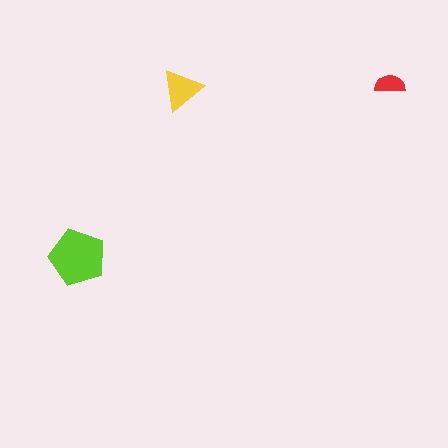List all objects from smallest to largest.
The red semicircle, the yellow triangle, the lime pentagon.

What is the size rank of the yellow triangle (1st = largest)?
2nd.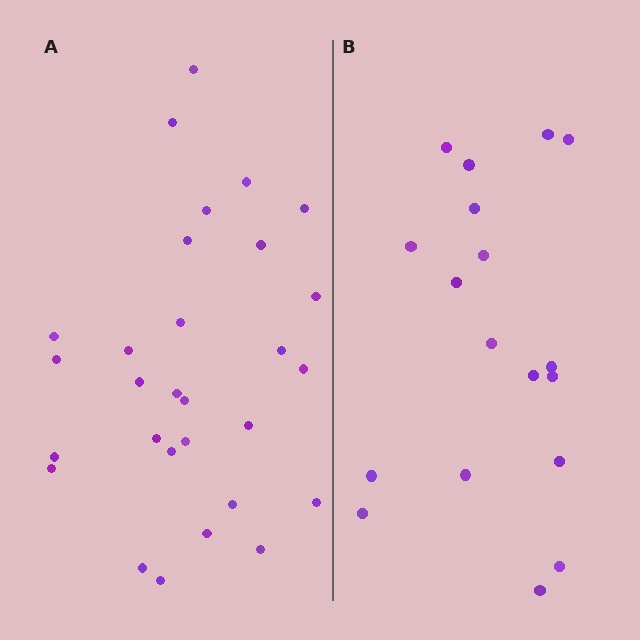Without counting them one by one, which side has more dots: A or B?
Region A (the left region) has more dots.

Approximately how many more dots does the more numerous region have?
Region A has roughly 12 or so more dots than region B.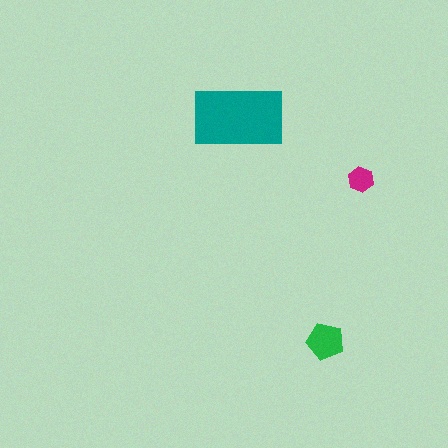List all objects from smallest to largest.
The magenta hexagon, the green pentagon, the teal rectangle.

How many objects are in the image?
There are 3 objects in the image.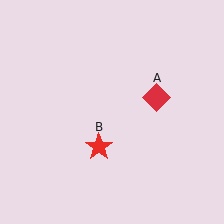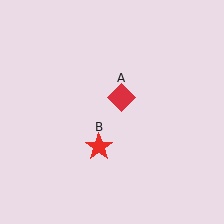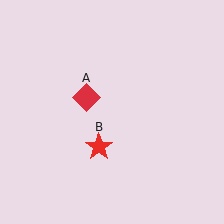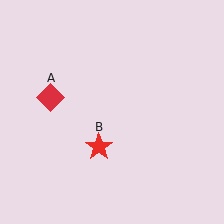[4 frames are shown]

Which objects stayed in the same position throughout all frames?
Red star (object B) remained stationary.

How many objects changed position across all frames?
1 object changed position: red diamond (object A).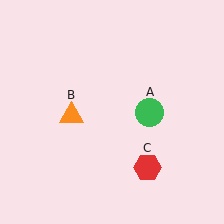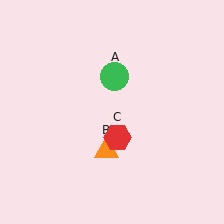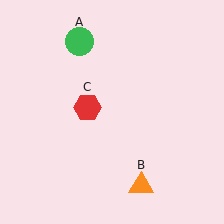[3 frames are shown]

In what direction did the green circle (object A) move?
The green circle (object A) moved up and to the left.